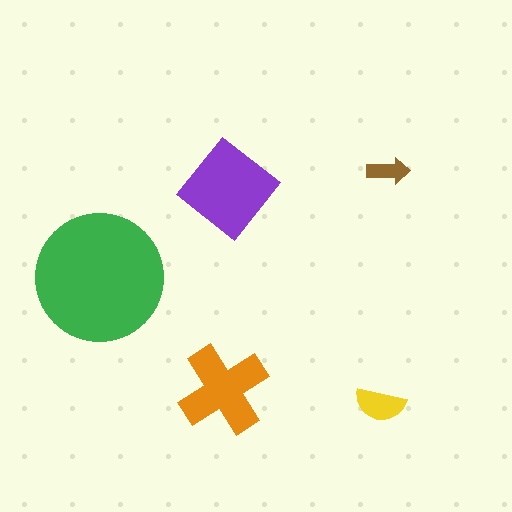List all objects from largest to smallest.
The green circle, the purple diamond, the orange cross, the yellow semicircle, the brown arrow.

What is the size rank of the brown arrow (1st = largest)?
5th.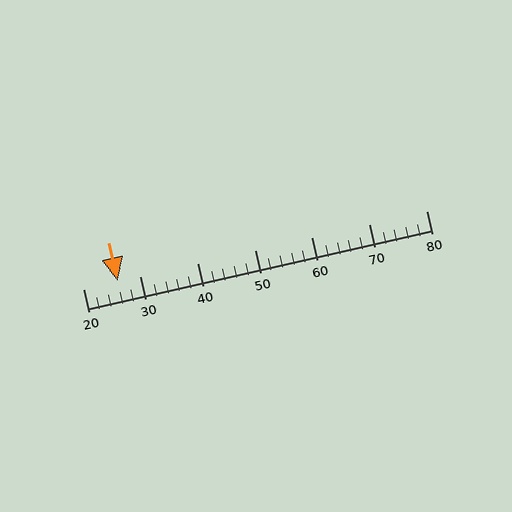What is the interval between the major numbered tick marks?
The major tick marks are spaced 10 units apart.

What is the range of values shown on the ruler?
The ruler shows values from 20 to 80.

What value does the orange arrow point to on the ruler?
The orange arrow points to approximately 26.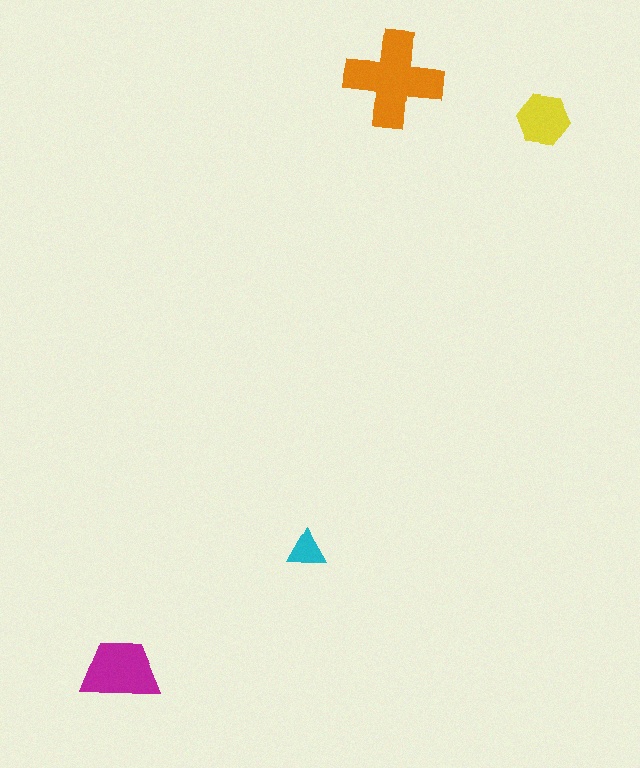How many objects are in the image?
There are 4 objects in the image.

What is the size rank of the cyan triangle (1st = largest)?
4th.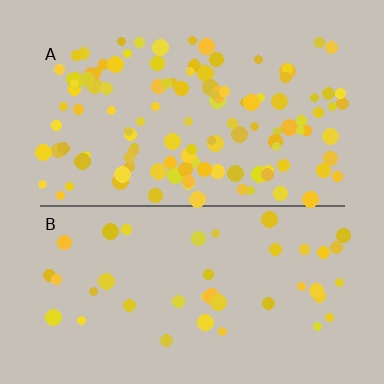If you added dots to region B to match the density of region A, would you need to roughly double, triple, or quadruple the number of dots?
Approximately triple.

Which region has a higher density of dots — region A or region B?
A (the top).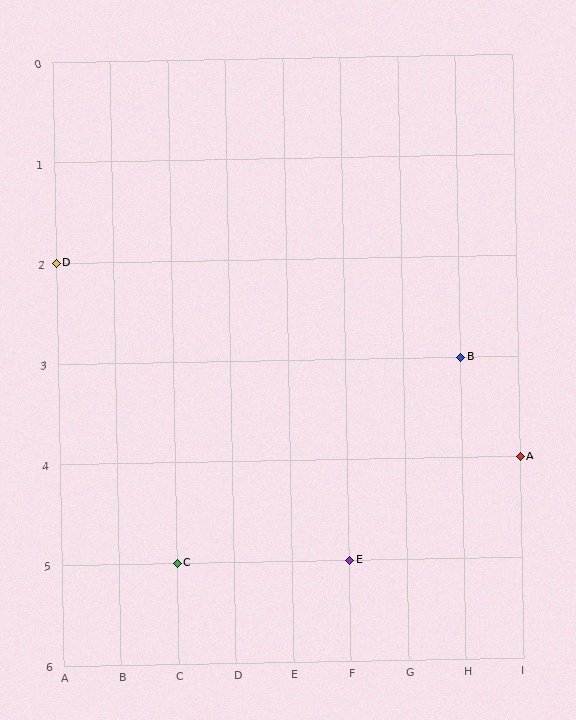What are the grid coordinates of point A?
Point A is at grid coordinates (I, 4).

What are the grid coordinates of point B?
Point B is at grid coordinates (H, 3).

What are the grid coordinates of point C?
Point C is at grid coordinates (C, 5).